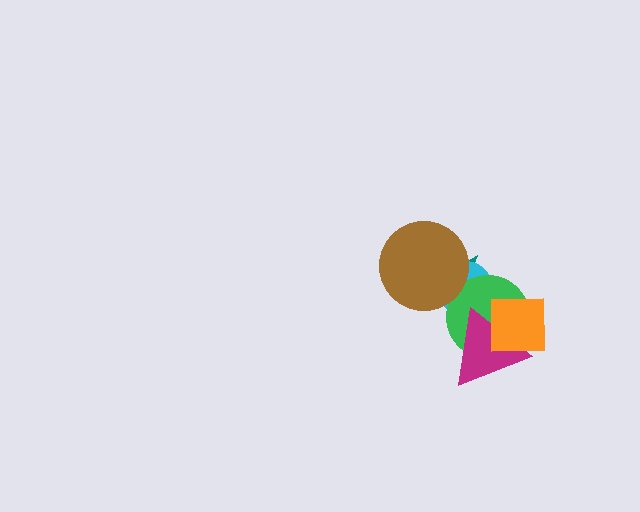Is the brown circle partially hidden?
No, no other shape covers it.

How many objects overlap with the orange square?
2 objects overlap with the orange square.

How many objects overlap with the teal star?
3 objects overlap with the teal star.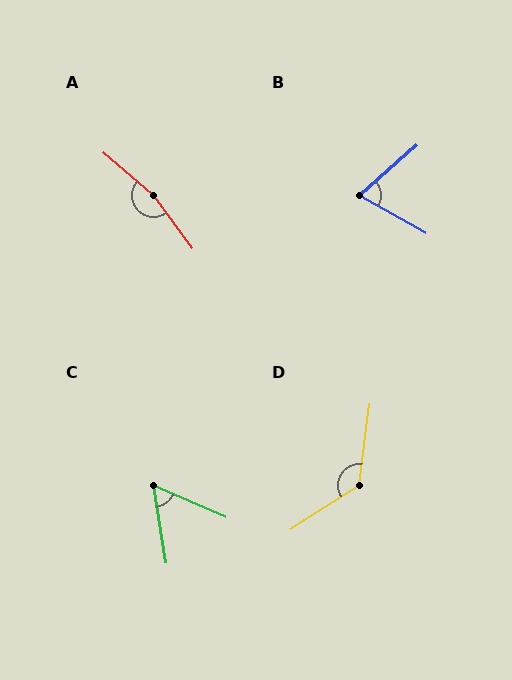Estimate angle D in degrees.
Approximately 130 degrees.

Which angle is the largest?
A, at approximately 167 degrees.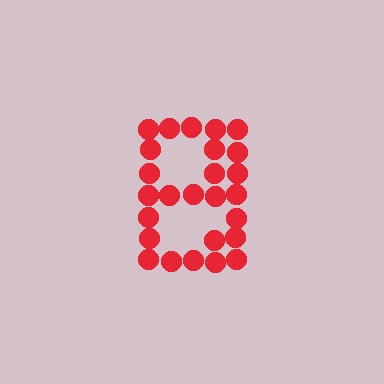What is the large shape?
The large shape is the letter B.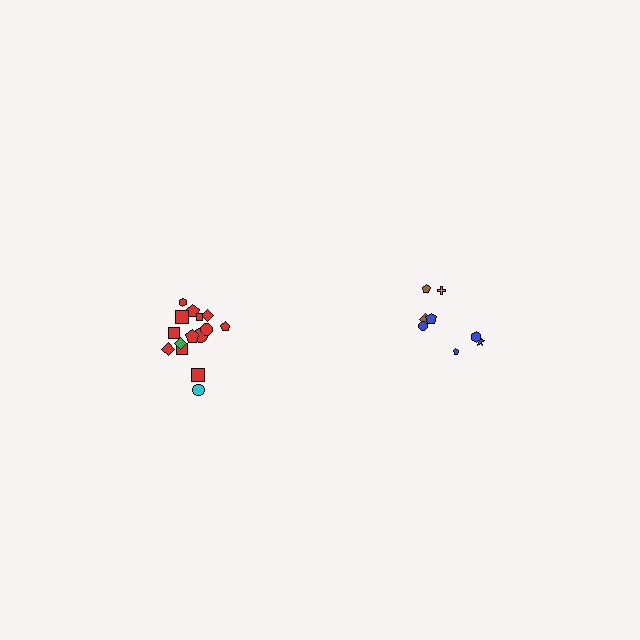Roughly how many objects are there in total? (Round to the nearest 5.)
Roughly 25 objects in total.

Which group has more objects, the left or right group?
The left group.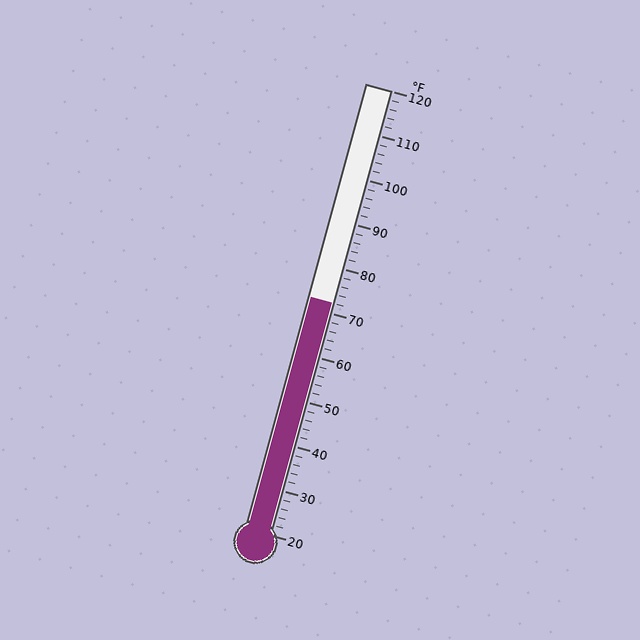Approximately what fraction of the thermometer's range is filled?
The thermometer is filled to approximately 50% of its range.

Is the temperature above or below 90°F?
The temperature is below 90°F.